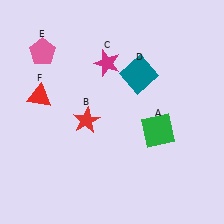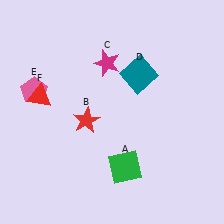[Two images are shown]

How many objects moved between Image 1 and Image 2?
2 objects moved between the two images.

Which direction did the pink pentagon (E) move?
The pink pentagon (E) moved down.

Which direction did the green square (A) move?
The green square (A) moved down.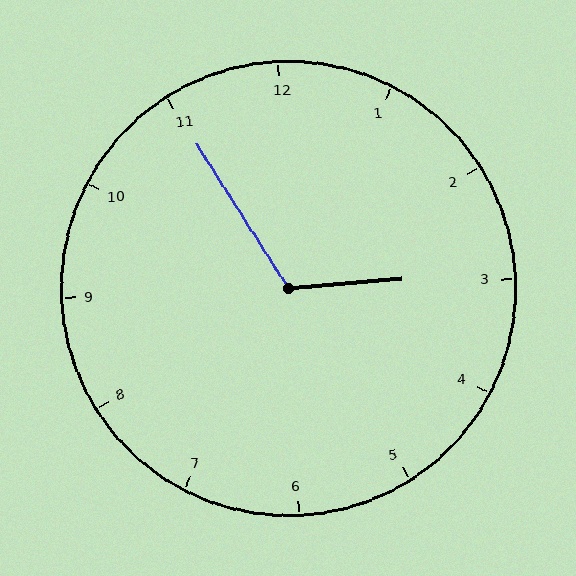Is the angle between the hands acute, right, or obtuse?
It is obtuse.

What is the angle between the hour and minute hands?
Approximately 118 degrees.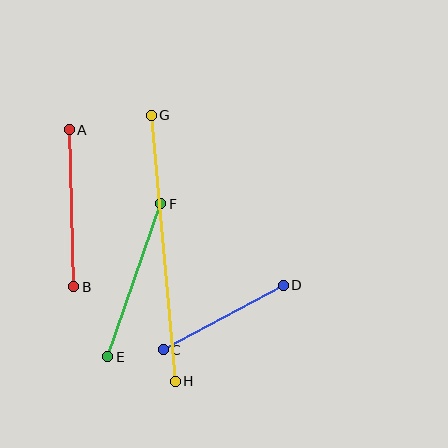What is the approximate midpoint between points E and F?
The midpoint is at approximately (134, 280) pixels.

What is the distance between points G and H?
The distance is approximately 267 pixels.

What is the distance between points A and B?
The distance is approximately 157 pixels.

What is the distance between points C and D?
The distance is approximately 136 pixels.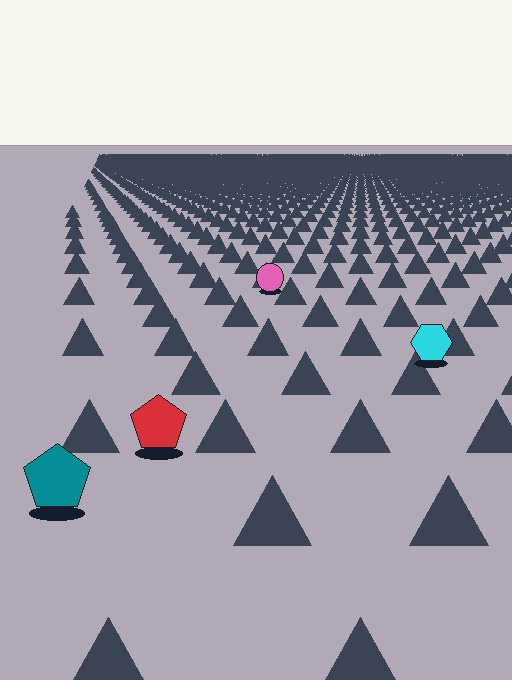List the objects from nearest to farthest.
From nearest to farthest: the teal pentagon, the red pentagon, the cyan hexagon, the pink circle.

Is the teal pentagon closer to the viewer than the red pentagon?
Yes. The teal pentagon is closer — you can tell from the texture gradient: the ground texture is coarser near it.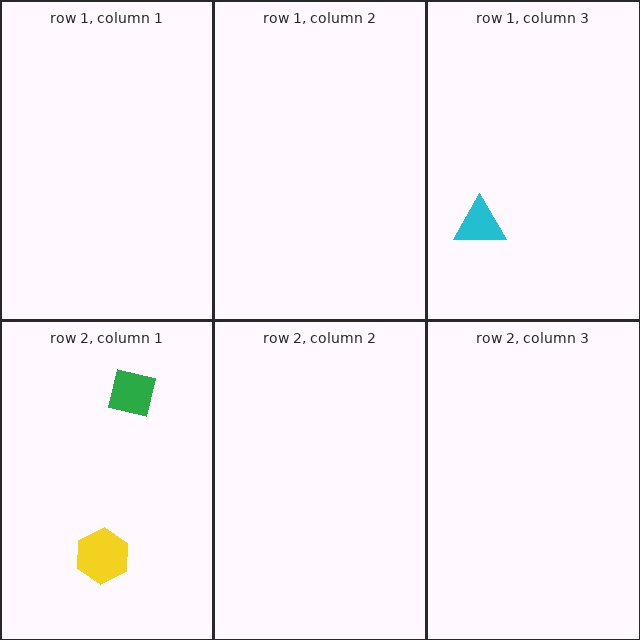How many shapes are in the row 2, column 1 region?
2.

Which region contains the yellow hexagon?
The row 2, column 1 region.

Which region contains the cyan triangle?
The row 1, column 3 region.